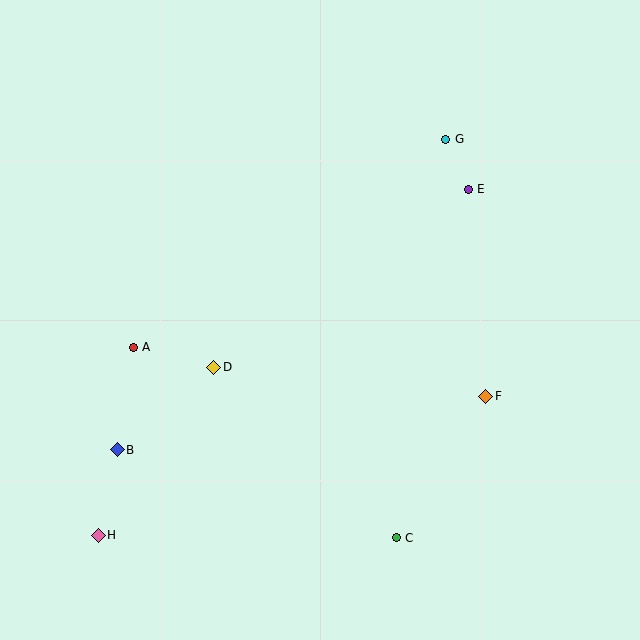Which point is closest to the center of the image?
Point D at (214, 367) is closest to the center.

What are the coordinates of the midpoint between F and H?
The midpoint between F and H is at (292, 466).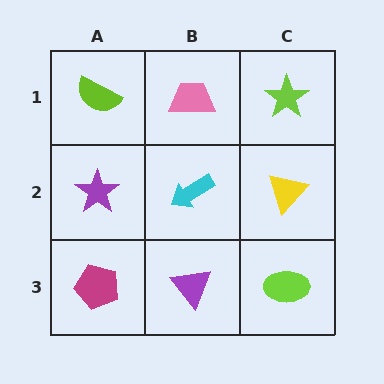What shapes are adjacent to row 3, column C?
A yellow triangle (row 2, column C), a purple triangle (row 3, column B).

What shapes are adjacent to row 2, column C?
A lime star (row 1, column C), a lime ellipse (row 3, column C), a cyan arrow (row 2, column B).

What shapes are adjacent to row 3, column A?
A purple star (row 2, column A), a purple triangle (row 3, column B).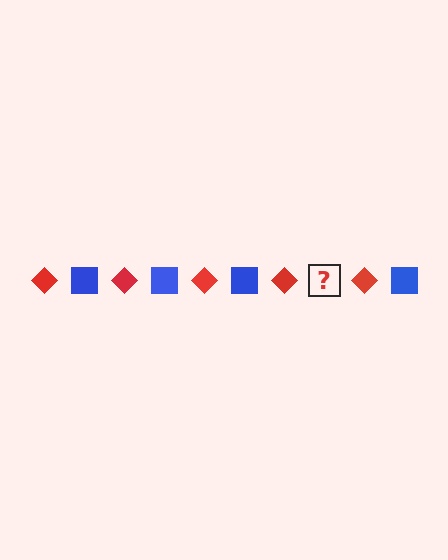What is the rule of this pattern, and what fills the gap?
The rule is that the pattern alternates between red diamond and blue square. The gap should be filled with a blue square.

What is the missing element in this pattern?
The missing element is a blue square.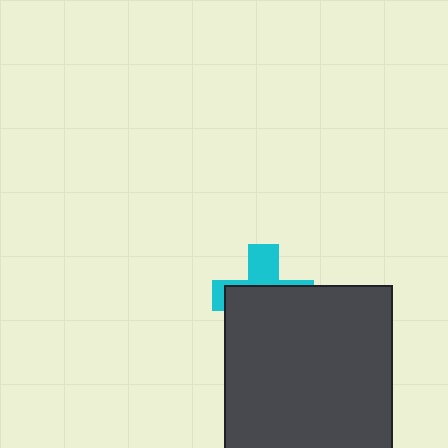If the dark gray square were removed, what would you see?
You would see the complete cyan cross.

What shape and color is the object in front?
The object in front is a dark gray square.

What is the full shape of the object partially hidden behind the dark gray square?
The partially hidden object is a cyan cross.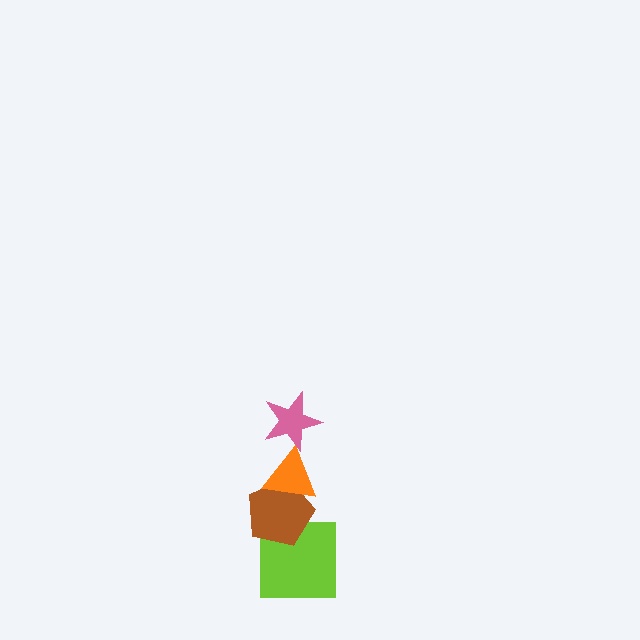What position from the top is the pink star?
The pink star is 1st from the top.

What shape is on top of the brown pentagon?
The orange triangle is on top of the brown pentagon.